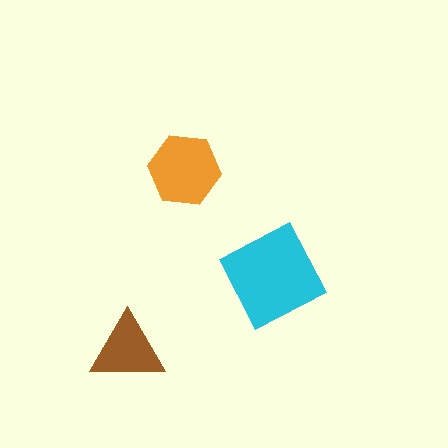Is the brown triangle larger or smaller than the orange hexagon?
Smaller.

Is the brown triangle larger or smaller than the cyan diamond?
Smaller.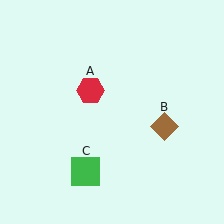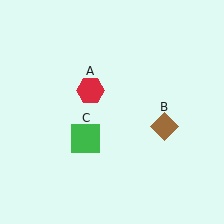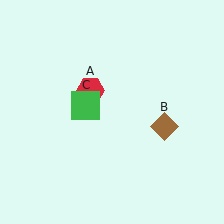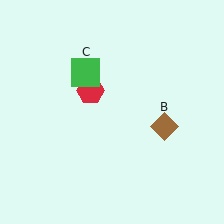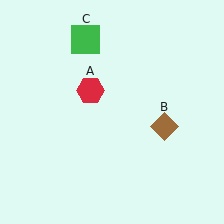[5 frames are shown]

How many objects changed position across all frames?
1 object changed position: green square (object C).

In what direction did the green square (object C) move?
The green square (object C) moved up.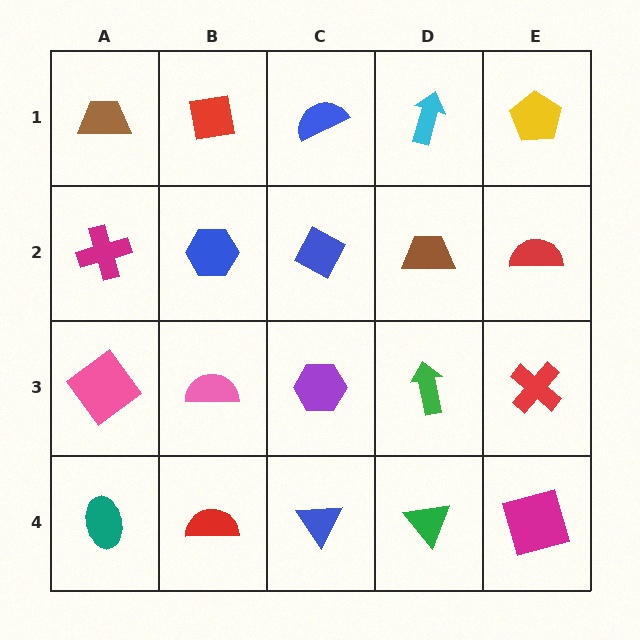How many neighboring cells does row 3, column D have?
4.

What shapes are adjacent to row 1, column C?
A blue diamond (row 2, column C), a red square (row 1, column B), a cyan arrow (row 1, column D).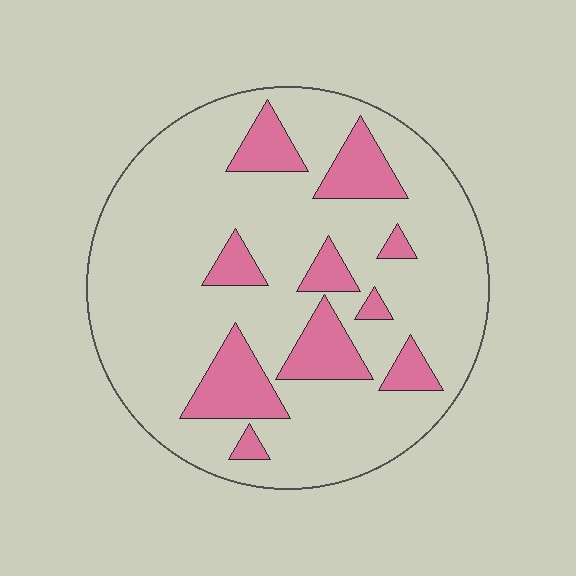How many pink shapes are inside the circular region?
10.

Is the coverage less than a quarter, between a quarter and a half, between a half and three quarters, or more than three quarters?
Less than a quarter.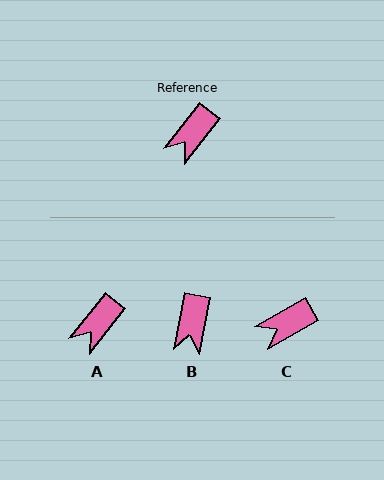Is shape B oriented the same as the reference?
No, it is off by about 27 degrees.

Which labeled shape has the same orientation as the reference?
A.